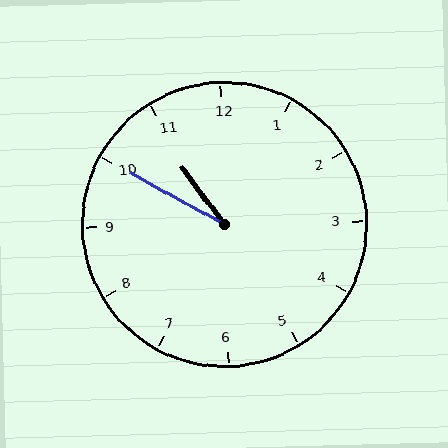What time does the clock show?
10:50.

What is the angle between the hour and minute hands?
Approximately 25 degrees.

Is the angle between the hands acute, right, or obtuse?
It is acute.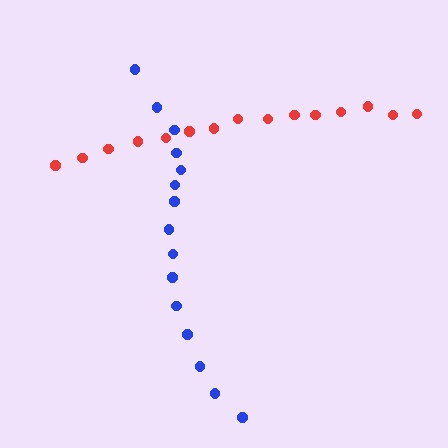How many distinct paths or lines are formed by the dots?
There are 2 distinct paths.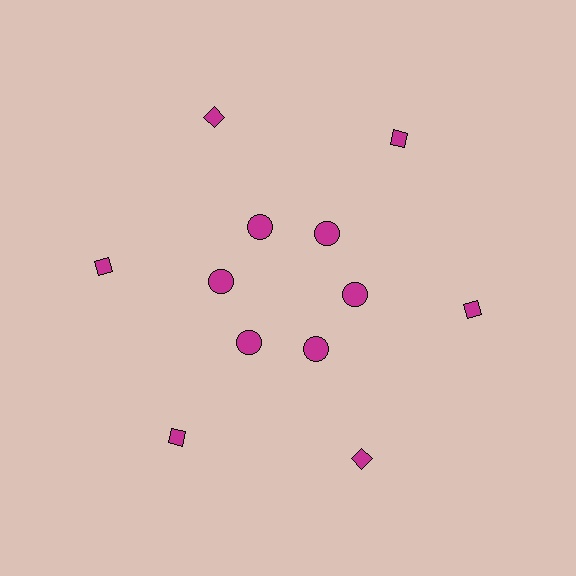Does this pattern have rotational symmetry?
Yes, this pattern has 6-fold rotational symmetry. It looks the same after rotating 60 degrees around the center.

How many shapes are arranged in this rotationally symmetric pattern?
There are 12 shapes, arranged in 6 groups of 2.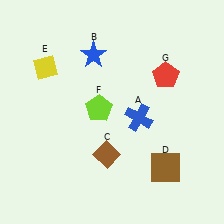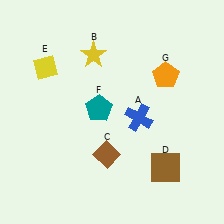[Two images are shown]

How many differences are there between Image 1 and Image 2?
There are 3 differences between the two images.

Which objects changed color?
B changed from blue to yellow. F changed from lime to teal. G changed from red to orange.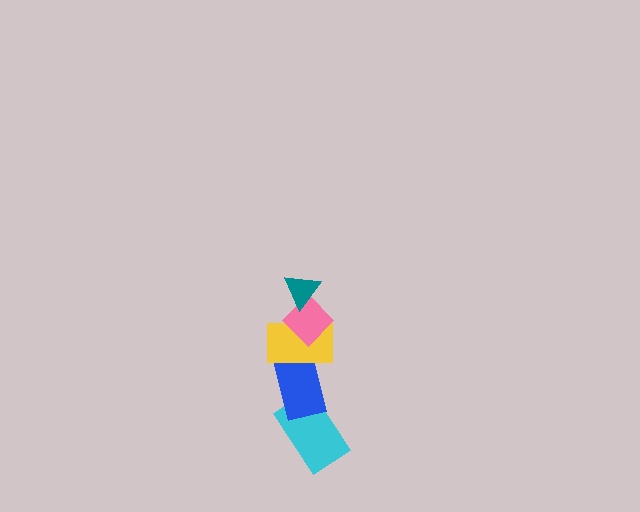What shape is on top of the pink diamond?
The teal triangle is on top of the pink diamond.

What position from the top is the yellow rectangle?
The yellow rectangle is 3rd from the top.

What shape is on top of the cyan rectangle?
The blue rectangle is on top of the cyan rectangle.